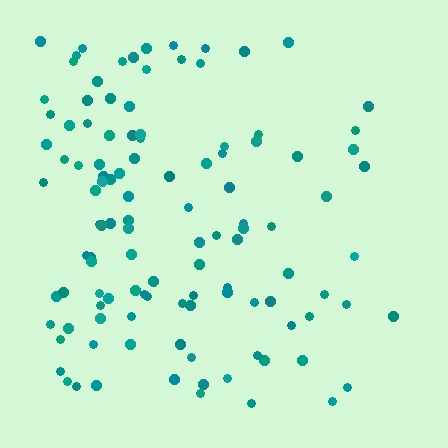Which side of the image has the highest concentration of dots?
The left.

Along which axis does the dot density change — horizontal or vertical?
Horizontal.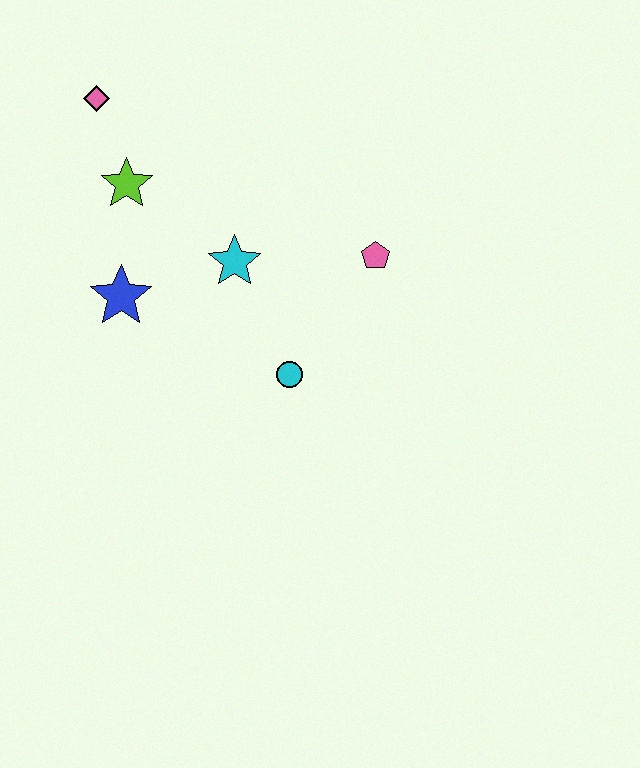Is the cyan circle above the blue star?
No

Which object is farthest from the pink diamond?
The cyan circle is farthest from the pink diamond.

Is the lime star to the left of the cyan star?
Yes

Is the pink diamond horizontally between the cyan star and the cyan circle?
No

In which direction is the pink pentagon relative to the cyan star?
The pink pentagon is to the right of the cyan star.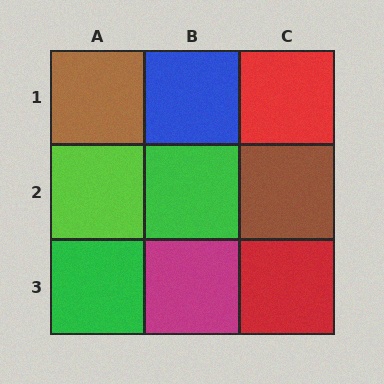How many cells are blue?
1 cell is blue.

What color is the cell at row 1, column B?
Blue.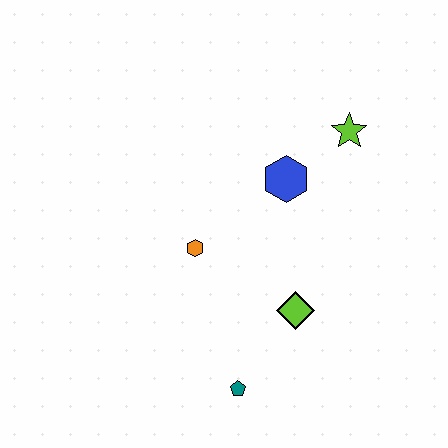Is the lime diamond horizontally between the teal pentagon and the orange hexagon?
No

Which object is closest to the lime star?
The blue hexagon is closest to the lime star.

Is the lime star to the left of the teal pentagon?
No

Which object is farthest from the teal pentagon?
The lime star is farthest from the teal pentagon.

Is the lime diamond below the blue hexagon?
Yes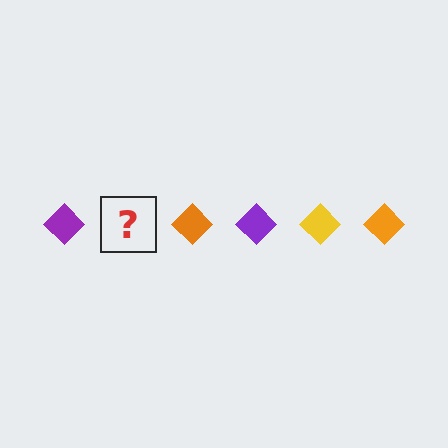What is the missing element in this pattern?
The missing element is a yellow diamond.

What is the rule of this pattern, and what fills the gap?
The rule is that the pattern cycles through purple, yellow, orange diamonds. The gap should be filled with a yellow diamond.